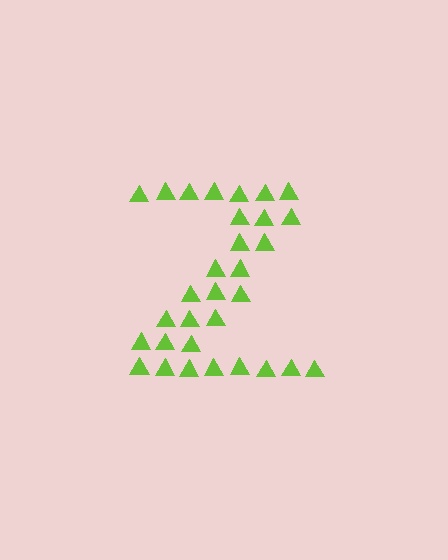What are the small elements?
The small elements are triangles.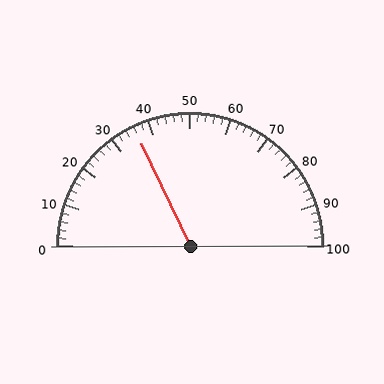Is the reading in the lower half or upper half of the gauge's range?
The reading is in the lower half of the range (0 to 100).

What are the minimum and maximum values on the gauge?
The gauge ranges from 0 to 100.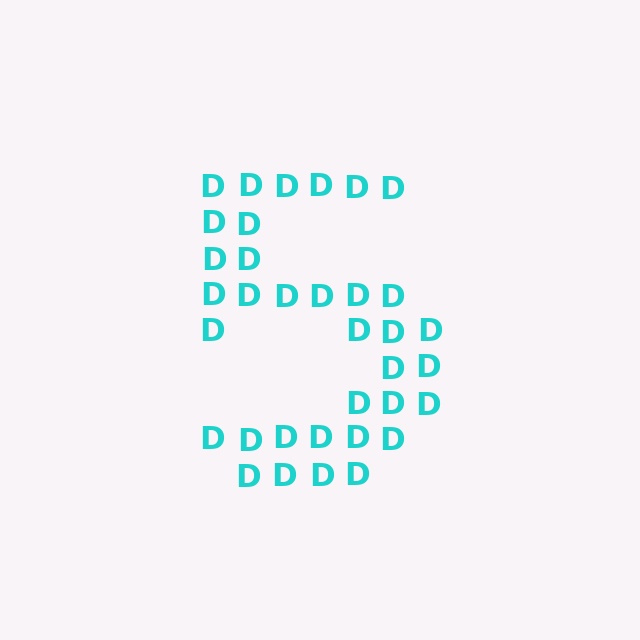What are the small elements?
The small elements are letter D's.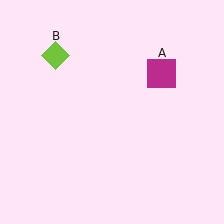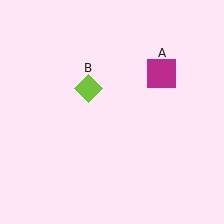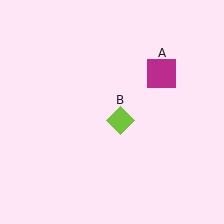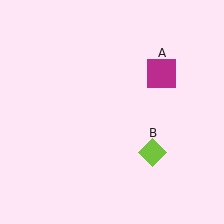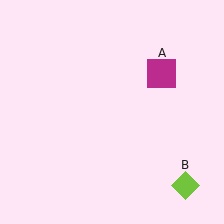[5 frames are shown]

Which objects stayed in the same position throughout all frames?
Magenta square (object A) remained stationary.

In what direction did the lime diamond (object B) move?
The lime diamond (object B) moved down and to the right.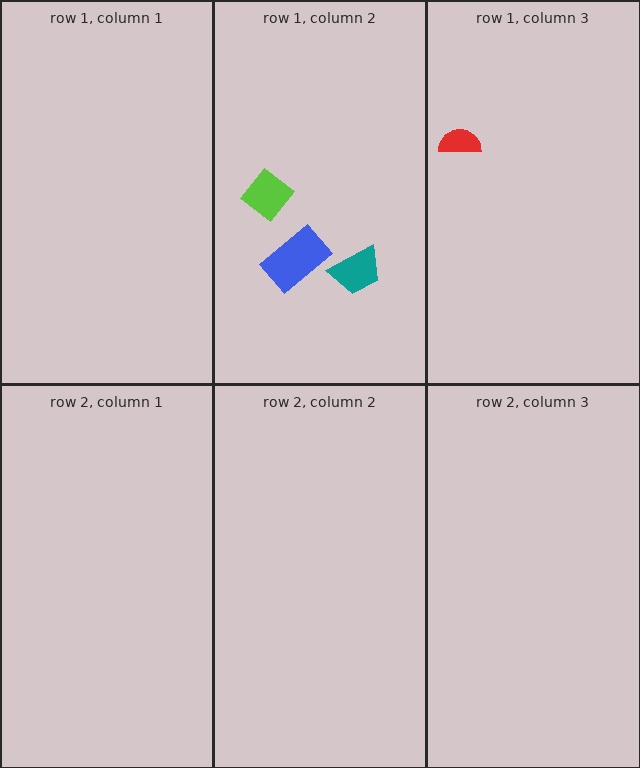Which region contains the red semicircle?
The row 1, column 3 region.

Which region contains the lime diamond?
The row 1, column 2 region.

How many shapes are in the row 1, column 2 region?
3.